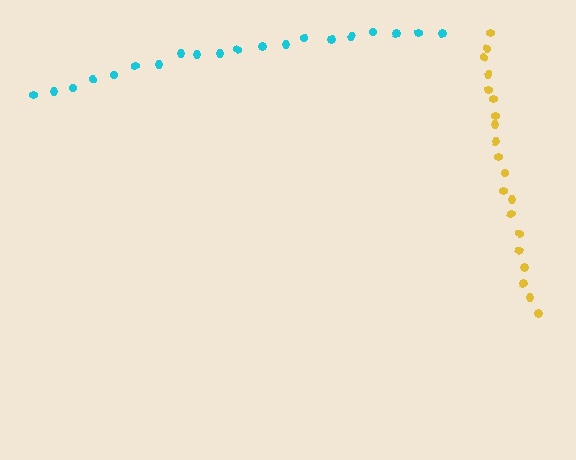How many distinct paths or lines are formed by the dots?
There are 2 distinct paths.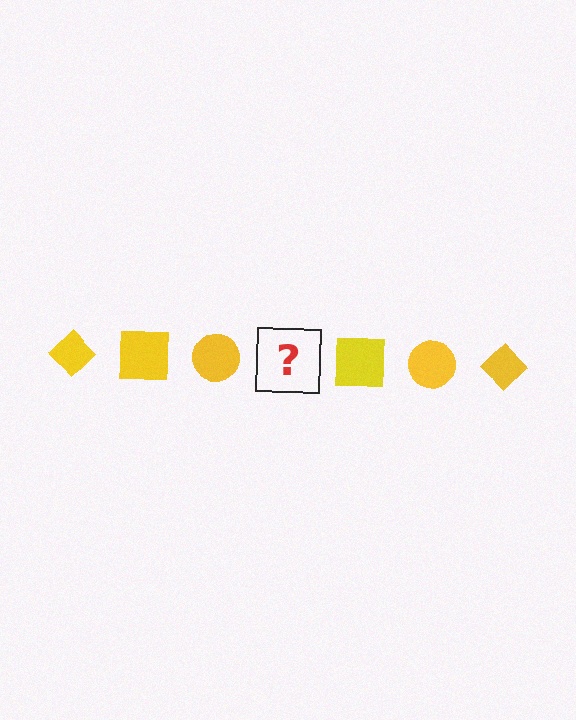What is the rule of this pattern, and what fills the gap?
The rule is that the pattern cycles through diamond, square, circle shapes in yellow. The gap should be filled with a yellow diamond.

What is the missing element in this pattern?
The missing element is a yellow diamond.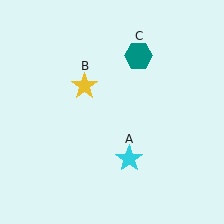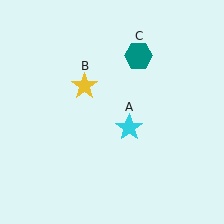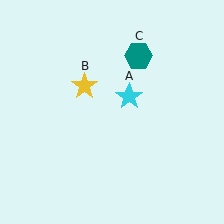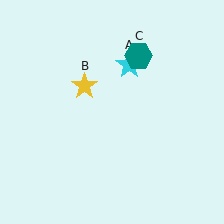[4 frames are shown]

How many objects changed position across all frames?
1 object changed position: cyan star (object A).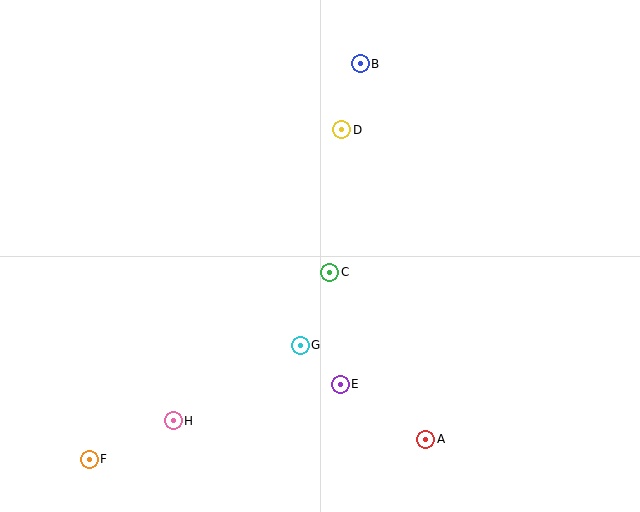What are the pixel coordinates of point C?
Point C is at (330, 272).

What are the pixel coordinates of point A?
Point A is at (426, 439).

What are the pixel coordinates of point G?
Point G is at (300, 345).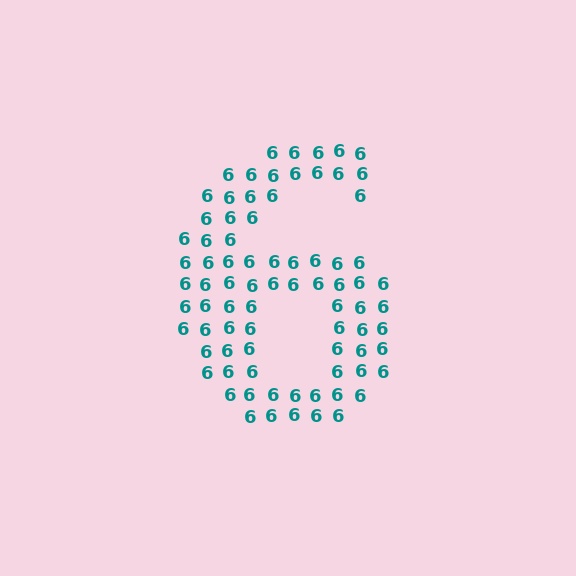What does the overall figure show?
The overall figure shows the digit 6.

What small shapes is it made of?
It is made of small digit 6's.